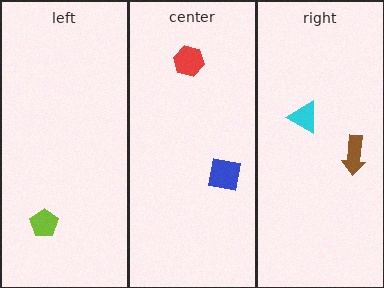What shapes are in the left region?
The lime pentagon.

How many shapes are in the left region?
1.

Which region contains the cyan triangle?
The right region.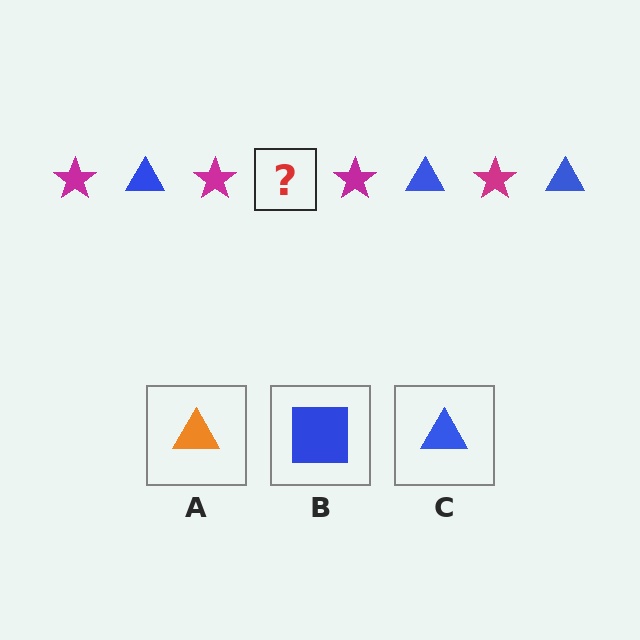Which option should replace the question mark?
Option C.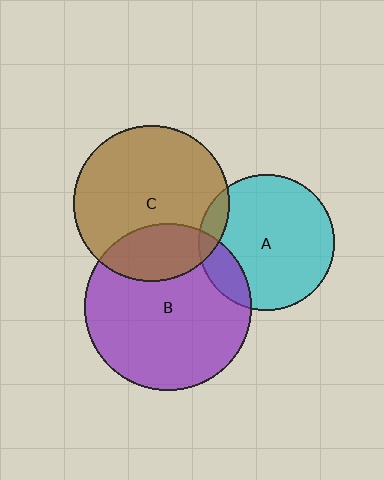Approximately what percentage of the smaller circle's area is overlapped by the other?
Approximately 25%.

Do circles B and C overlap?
Yes.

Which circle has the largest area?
Circle B (purple).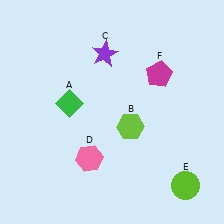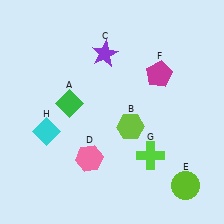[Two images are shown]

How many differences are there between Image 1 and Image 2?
There are 2 differences between the two images.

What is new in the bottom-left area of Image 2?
A cyan diamond (H) was added in the bottom-left area of Image 2.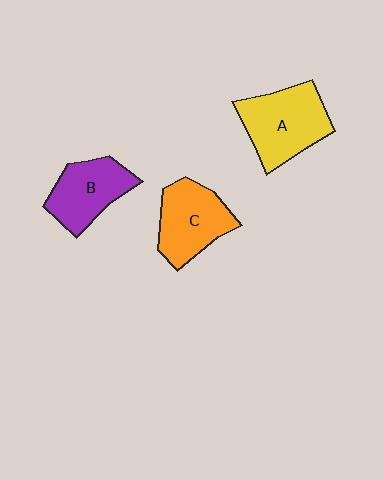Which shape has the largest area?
Shape A (yellow).